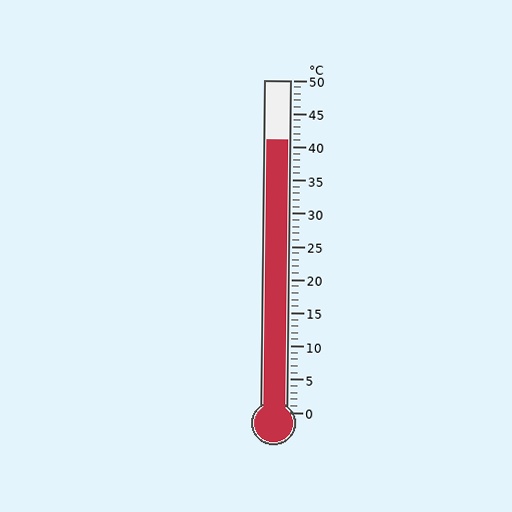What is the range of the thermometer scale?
The thermometer scale ranges from 0°C to 50°C.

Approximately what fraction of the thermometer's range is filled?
The thermometer is filled to approximately 80% of its range.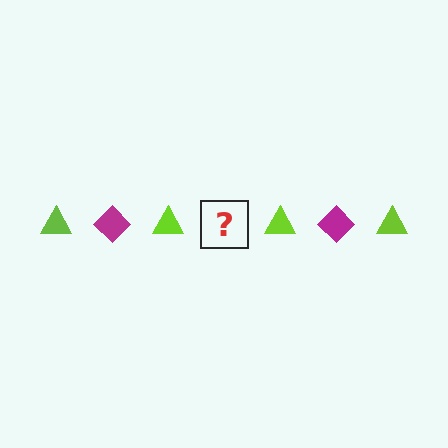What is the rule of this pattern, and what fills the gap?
The rule is that the pattern alternates between lime triangle and magenta diamond. The gap should be filled with a magenta diamond.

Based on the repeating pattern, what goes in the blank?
The blank should be a magenta diamond.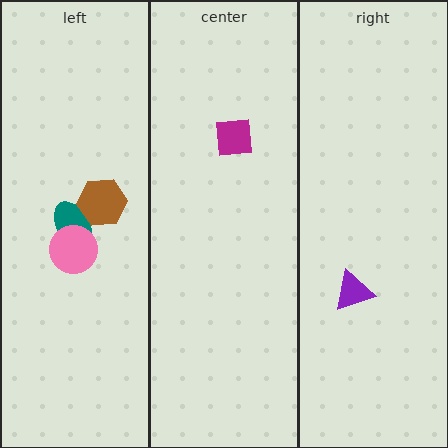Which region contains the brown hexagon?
The left region.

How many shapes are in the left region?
3.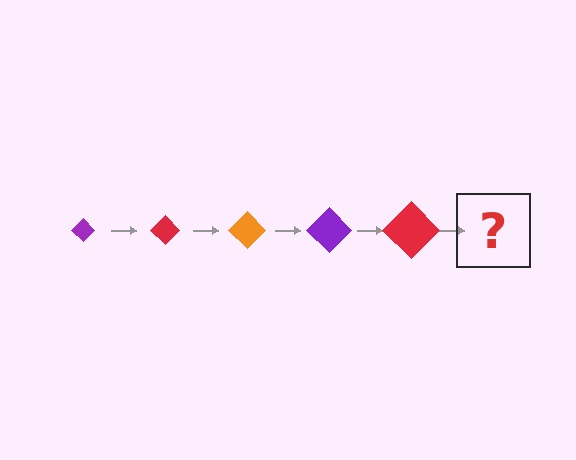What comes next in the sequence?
The next element should be an orange diamond, larger than the previous one.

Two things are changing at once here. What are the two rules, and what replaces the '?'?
The two rules are that the diamond grows larger each step and the color cycles through purple, red, and orange. The '?' should be an orange diamond, larger than the previous one.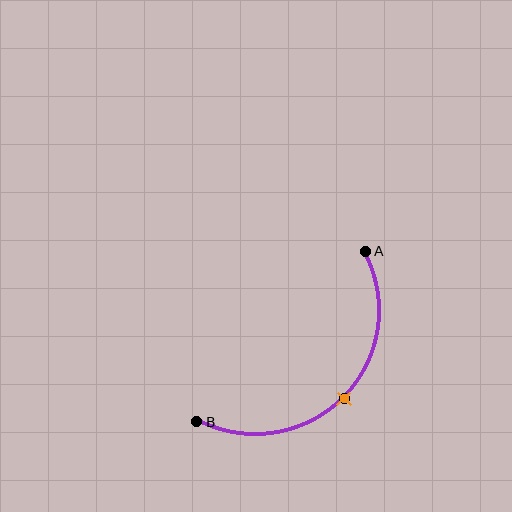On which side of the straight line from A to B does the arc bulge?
The arc bulges below and to the right of the straight line connecting A and B.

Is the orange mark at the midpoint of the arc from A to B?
Yes. The orange mark lies on the arc at equal arc-length from both A and B — it is the arc midpoint.